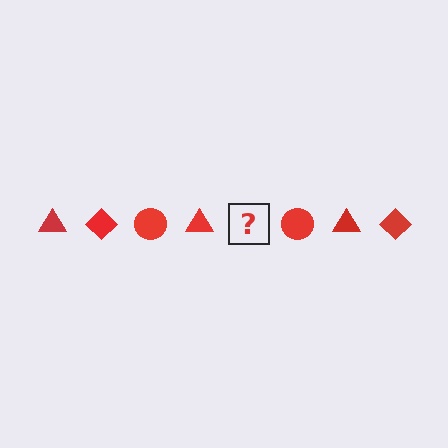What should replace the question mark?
The question mark should be replaced with a red diamond.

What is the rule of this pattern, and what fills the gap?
The rule is that the pattern cycles through triangle, diamond, circle shapes in red. The gap should be filled with a red diamond.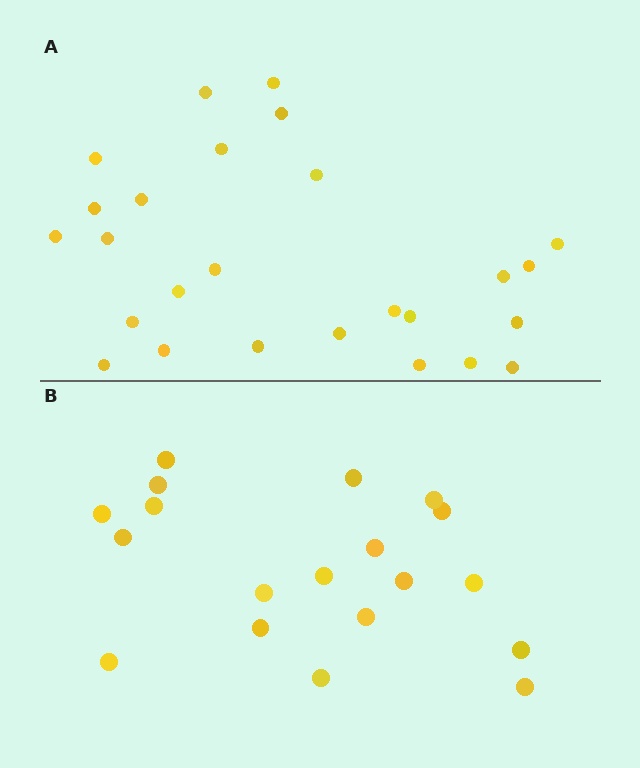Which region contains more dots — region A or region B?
Region A (the top region) has more dots.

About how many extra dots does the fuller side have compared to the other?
Region A has roughly 8 or so more dots than region B.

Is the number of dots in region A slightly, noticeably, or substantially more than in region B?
Region A has noticeably more, but not dramatically so. The ratio is roughly 1.4 to 1.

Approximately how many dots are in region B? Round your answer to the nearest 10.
About 20 dots. (The exact count is 19, which rounds to 20.)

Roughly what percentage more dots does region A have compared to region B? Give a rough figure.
About 35% more.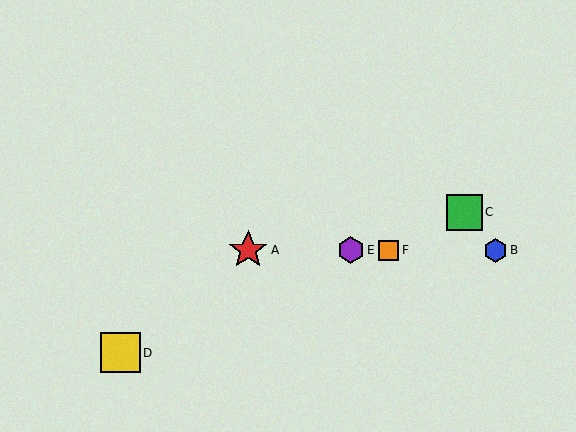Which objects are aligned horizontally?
Objects A, B, E, F are aligned horizontally.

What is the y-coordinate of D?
Object D is at y≈353.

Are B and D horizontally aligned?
No, B is at y≈250 and D is at y≈353.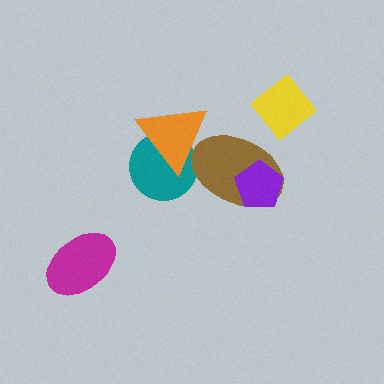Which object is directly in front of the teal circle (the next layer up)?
The orange triangle is directly in front of the teal circle.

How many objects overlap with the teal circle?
2 objects overlap with the teal circle.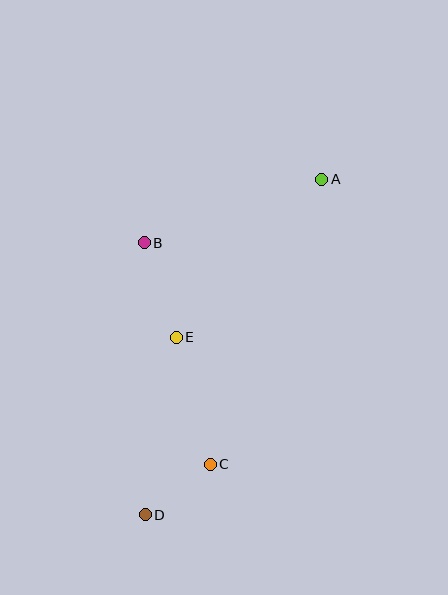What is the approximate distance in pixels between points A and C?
The distance between A and C is approximately 306 pixels.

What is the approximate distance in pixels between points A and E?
The distance between A and E is approximately 215 pixels.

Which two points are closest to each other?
Points C and D are closest to each other.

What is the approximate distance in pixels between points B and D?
The distance between B and D is approximately 272 pixels.